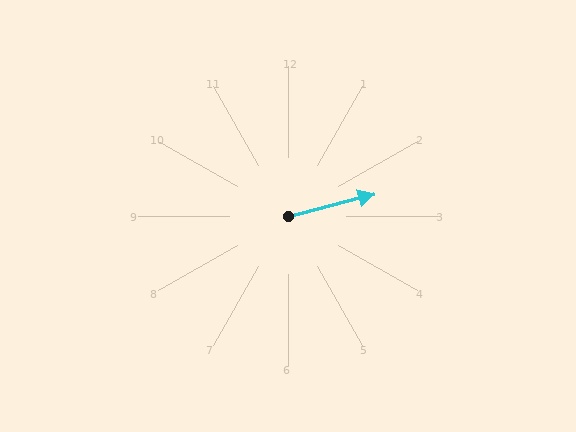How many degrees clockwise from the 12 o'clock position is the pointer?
Approximately 76 degrees.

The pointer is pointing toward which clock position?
Roughly 3 o'clock.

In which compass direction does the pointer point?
East.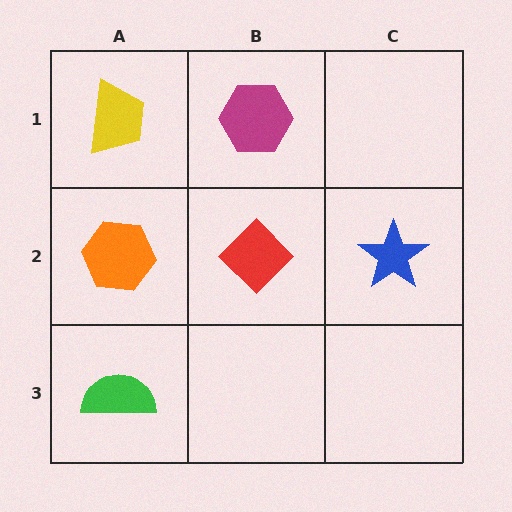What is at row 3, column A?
A green semicircle.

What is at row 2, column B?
A red diamond.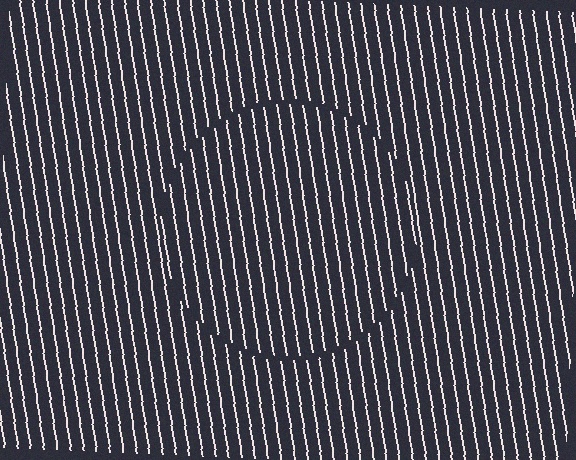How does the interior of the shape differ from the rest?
The interior of the shape contains the same grating, shifted by half a period — the contour is defined by the phase discontinuity where line-ends from the inner and outer gratings abut.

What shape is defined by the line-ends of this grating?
An illusory circle. The interior of the shape contains the same grating, shifted by half a period — the contour is defined by the phase discontinuity where line-ends from the inner and outer gratings abut.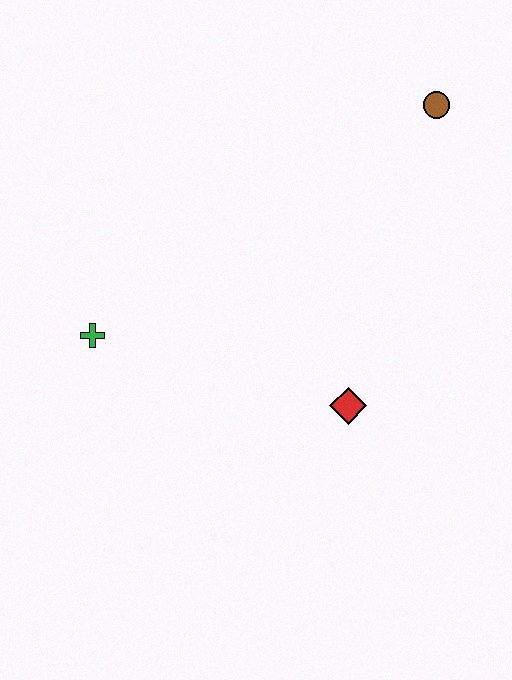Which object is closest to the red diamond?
The green cross is closest to the red diamond.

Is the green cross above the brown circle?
No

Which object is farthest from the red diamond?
The brown circle is farthest from the red diamond.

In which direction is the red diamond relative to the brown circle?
The red diamond is below the brown circle.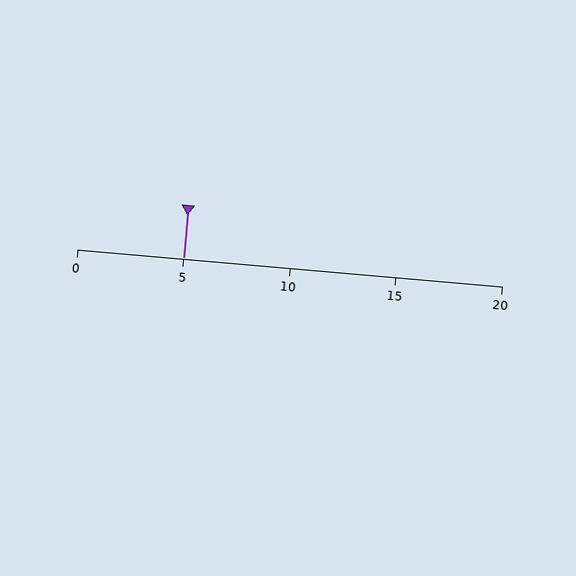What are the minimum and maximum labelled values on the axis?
The axis runs from 0 to 20.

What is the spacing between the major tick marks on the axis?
The major ticks are spaced 5 apart.